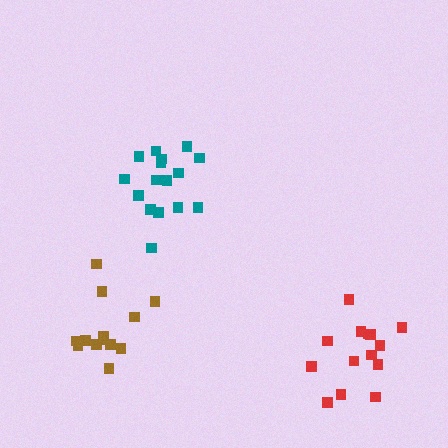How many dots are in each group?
Group 1: 16 dots, Group 2: 13 dots, Group 3: 14 dots (43 total).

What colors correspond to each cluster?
The clusters are colored: teal, brown, red.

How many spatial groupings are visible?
There are 3 spatial groupings.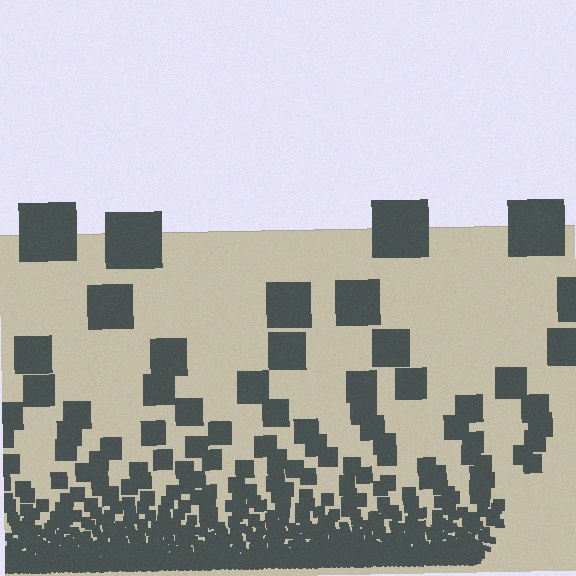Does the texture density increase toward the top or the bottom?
Density increases toward the bottom.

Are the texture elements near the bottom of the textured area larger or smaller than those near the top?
Smaller. The gradient is inverted — elements near the bottom are smaller and denser.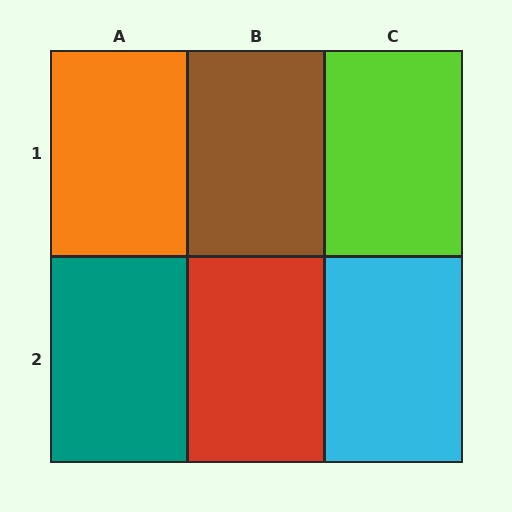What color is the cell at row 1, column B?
Brown.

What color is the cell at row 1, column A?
Orange.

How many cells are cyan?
1 cell is cyan.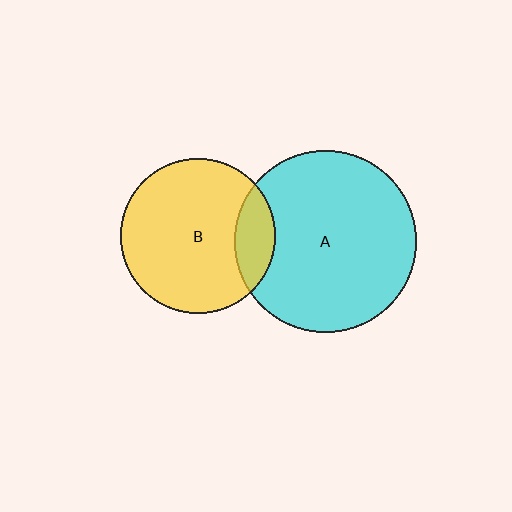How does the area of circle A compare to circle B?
Approximately 1.4 times.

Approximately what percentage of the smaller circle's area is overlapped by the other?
Approximately 15%.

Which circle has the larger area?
Circle A (cyan).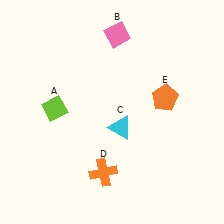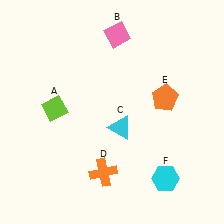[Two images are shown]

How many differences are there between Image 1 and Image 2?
There is 1 difference between the two images.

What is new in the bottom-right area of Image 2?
A cyan hexagon (F) was added in the bottom-right area of Image 2.